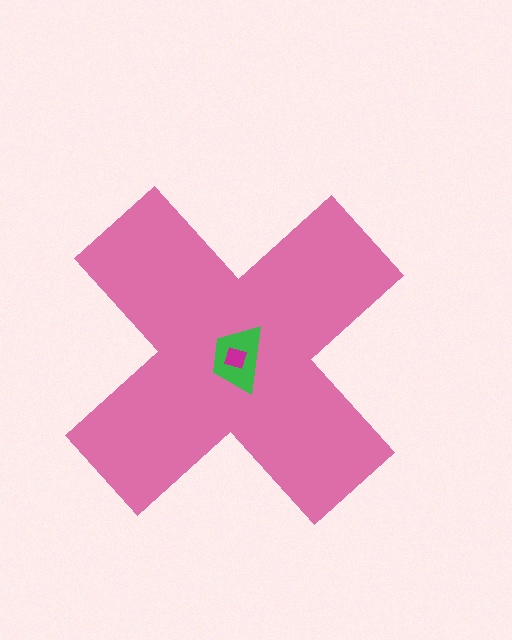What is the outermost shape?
The pink cross.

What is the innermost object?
The magenta square.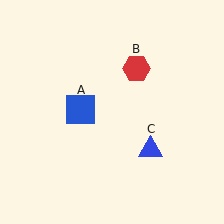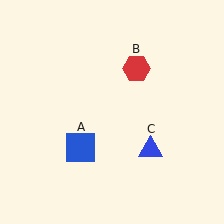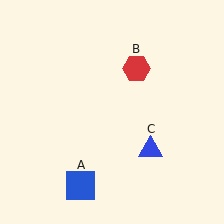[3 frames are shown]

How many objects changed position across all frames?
1 object changed position: blue square (object A).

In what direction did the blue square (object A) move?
The blue square (object A) moved down.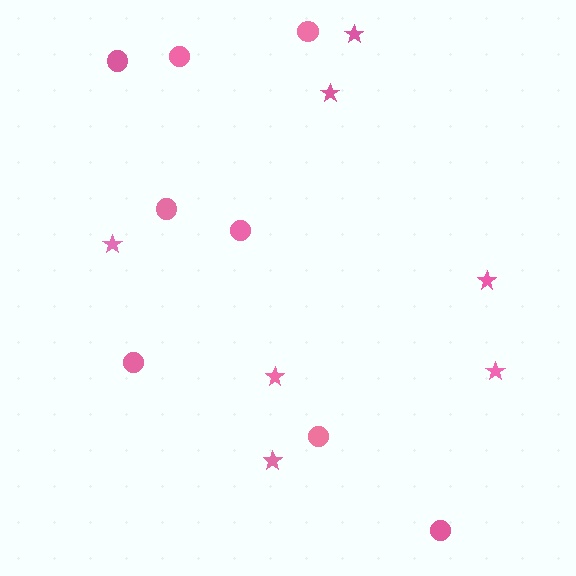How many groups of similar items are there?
There are 2 groups: one group of stars (7) and one group of circles (8).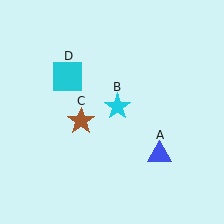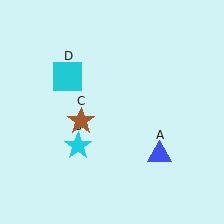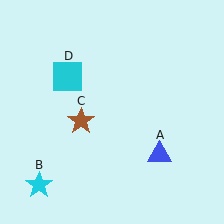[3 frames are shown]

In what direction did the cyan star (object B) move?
The cyan star (object B) moved down and to the left.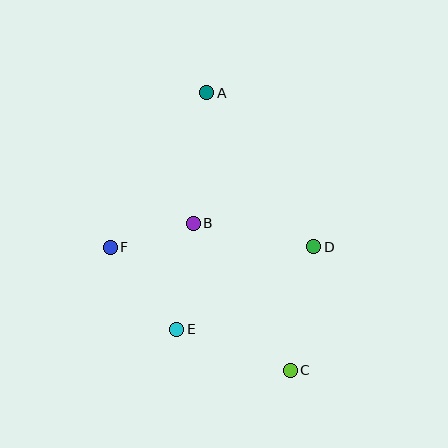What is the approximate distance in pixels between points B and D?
The distance between B and D is approximately 123 pixels.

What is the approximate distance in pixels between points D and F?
The distance between D and F is approximately 203 pixels.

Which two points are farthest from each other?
Points A and C are farthest from each other.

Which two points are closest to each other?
Points B and F are closest to each other.